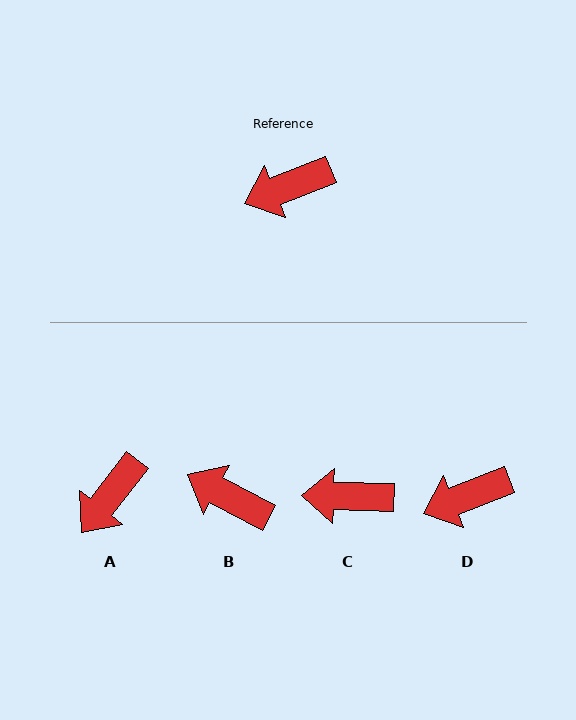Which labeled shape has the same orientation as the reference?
D.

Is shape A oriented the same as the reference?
No, it is off by about 31 degrees.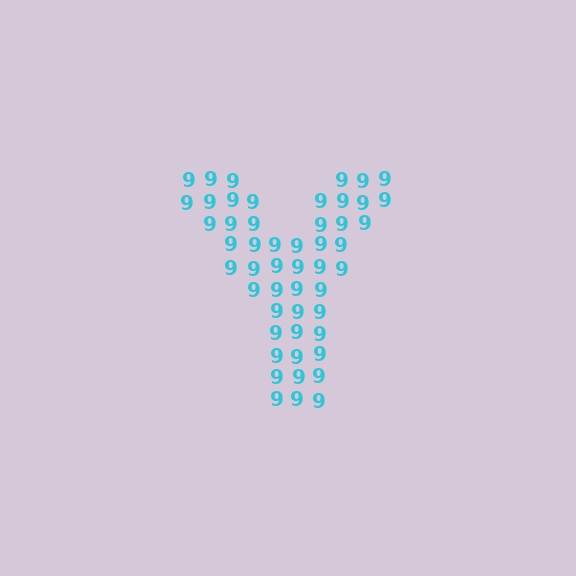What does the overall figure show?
The overall figure shows the letter Y.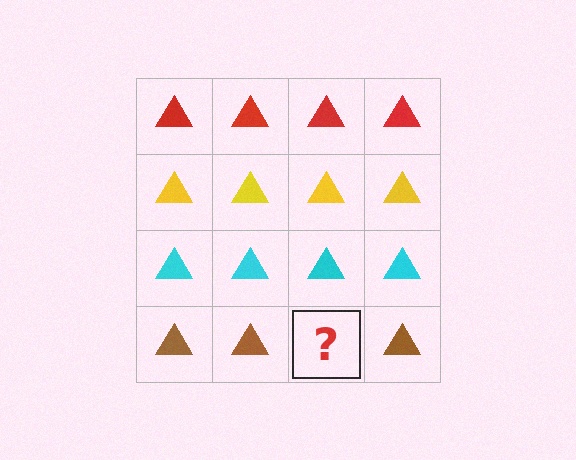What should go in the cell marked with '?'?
The missing cell should contain a brown triangle.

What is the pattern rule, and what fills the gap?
The rule is that each row has a consistent color. The gap should be filled with a brown triangle.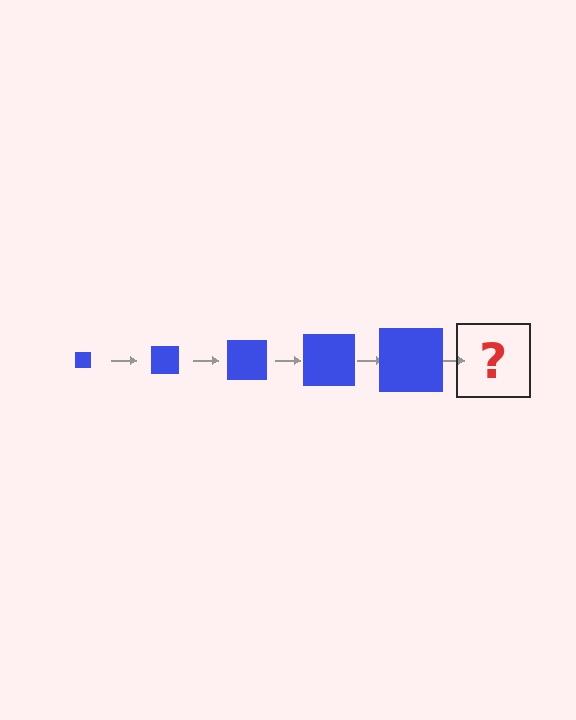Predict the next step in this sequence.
The next step is a blue square, larger than the previous one.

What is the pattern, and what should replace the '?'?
The pattern is that the square gets progressively larger each step. The '?' should be a blue square, larger than the previous one.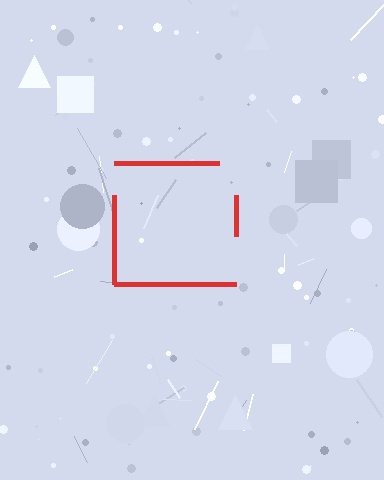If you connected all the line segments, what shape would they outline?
They would outline a square.